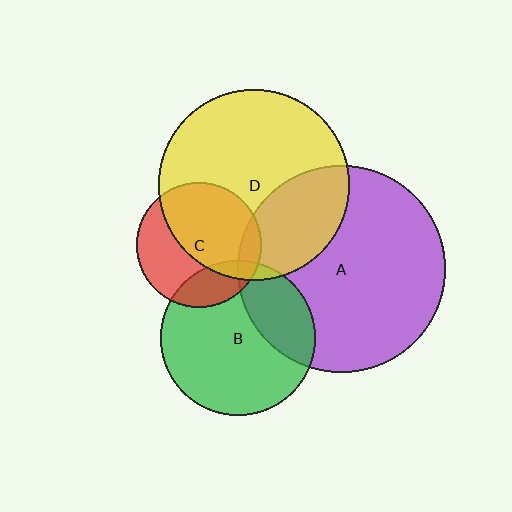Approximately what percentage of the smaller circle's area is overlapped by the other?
Approximately 10%.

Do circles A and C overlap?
Yes.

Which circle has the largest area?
Circle A (purple).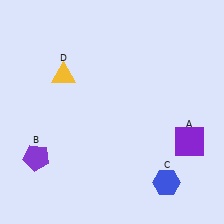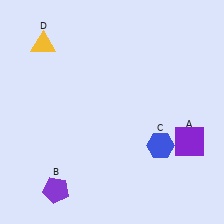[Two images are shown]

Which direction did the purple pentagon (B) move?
The purple pentagon (B) moved down.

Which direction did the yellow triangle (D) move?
The yellow triangle (D) moved up.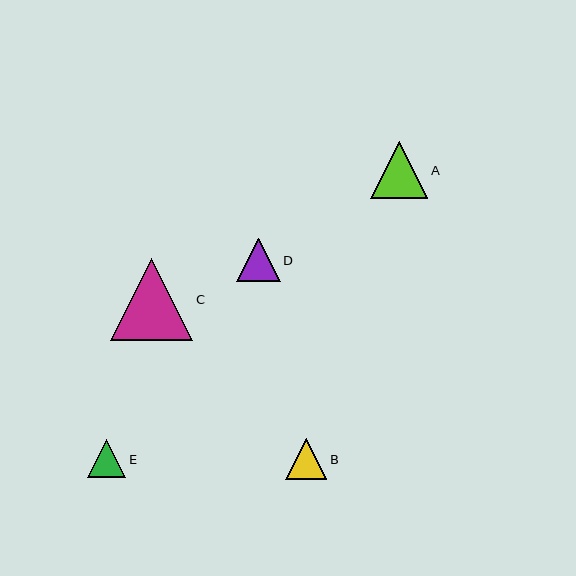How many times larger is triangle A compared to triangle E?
Triangle A is approximately 1.5 times the size of triangle E.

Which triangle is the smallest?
Triangle E is the smallest with a size of approximately 38 pixels.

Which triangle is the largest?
Triangle C is the largest with a size of approximately 82 pixels.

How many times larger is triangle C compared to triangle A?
Triangle C is approximately 1.4 times the size of triangle A.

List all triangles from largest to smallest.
From largest to smallest: C, A, D, B, E.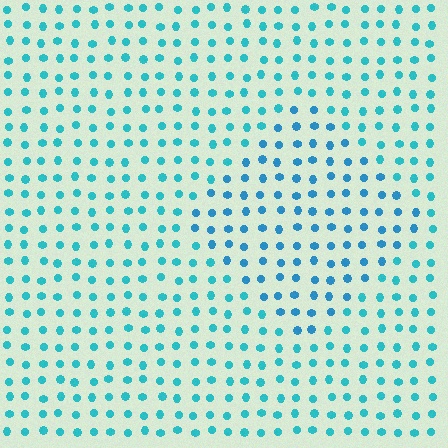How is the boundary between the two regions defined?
The boundary is defined purely by a slight shift in hue (about 19 degrees). Spacing, size, and orientation are identical on both sides.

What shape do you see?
I see a diamond.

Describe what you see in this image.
The image is filled with small cyan elements in a uniform arrangement. A diamond-shaped region is visible where the elements are tinted to a slightly different hue, forming a subtle color boundary.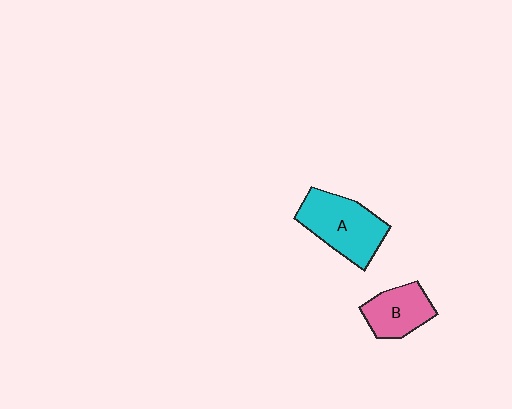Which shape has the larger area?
Shape A (cyan).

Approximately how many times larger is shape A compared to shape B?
Approximately 1.5 times.